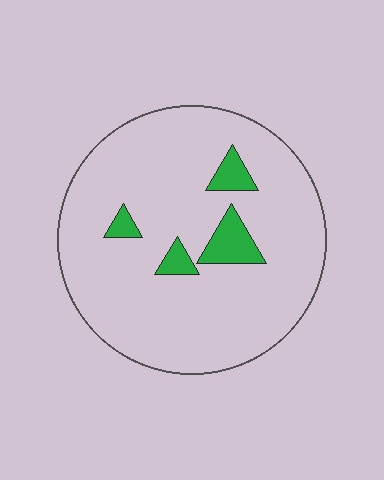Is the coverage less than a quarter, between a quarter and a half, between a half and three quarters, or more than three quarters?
Less than a quarter.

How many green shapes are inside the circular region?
4.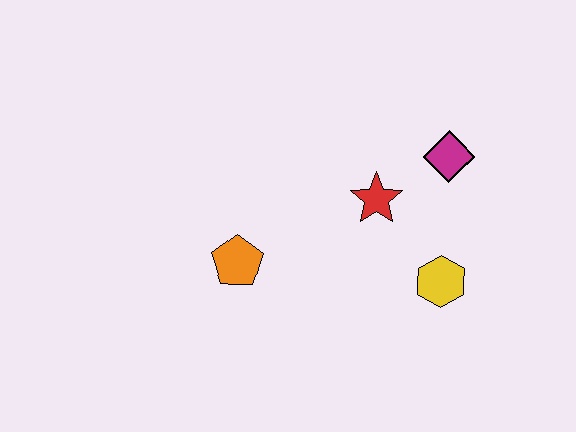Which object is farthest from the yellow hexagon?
The orange pentagon is farthest from the yellow hexagon.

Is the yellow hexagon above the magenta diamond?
No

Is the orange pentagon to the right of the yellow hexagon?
No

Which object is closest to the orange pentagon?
The red star is closest to the orange pentagon.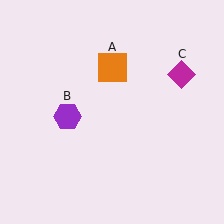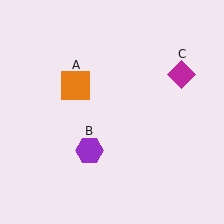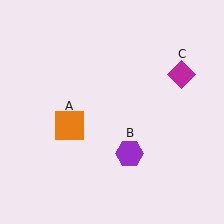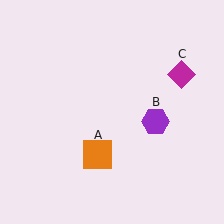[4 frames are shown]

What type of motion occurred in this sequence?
The orange square (object A), purple hexagon (object B) rotated counterclockwise around the center of the scene.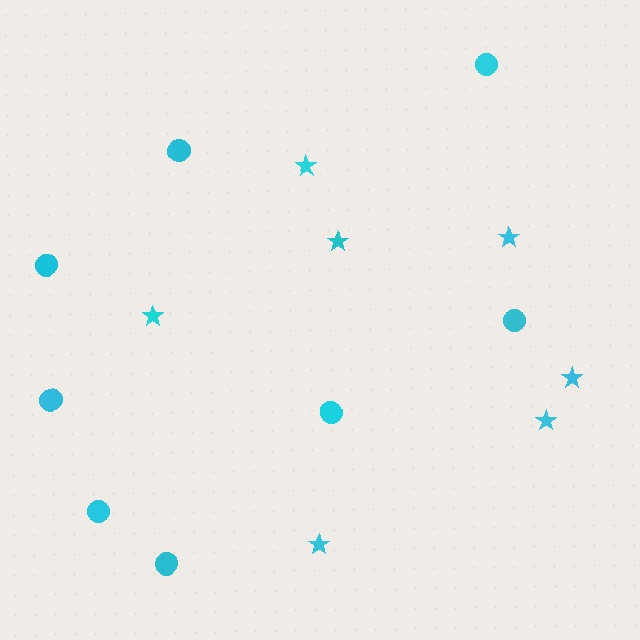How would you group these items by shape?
There are 2 groups: one group of stars (7) and one group of circles (8).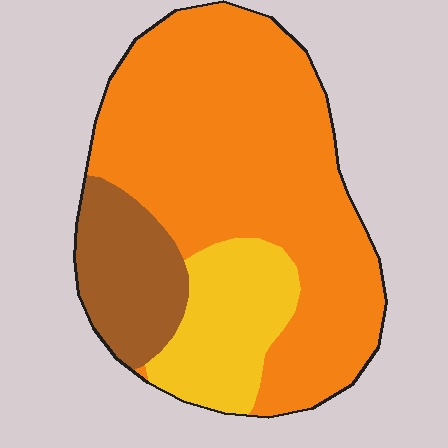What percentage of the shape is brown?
Brown covers 16% of the shape.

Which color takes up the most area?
Orange, at roughly 65%.